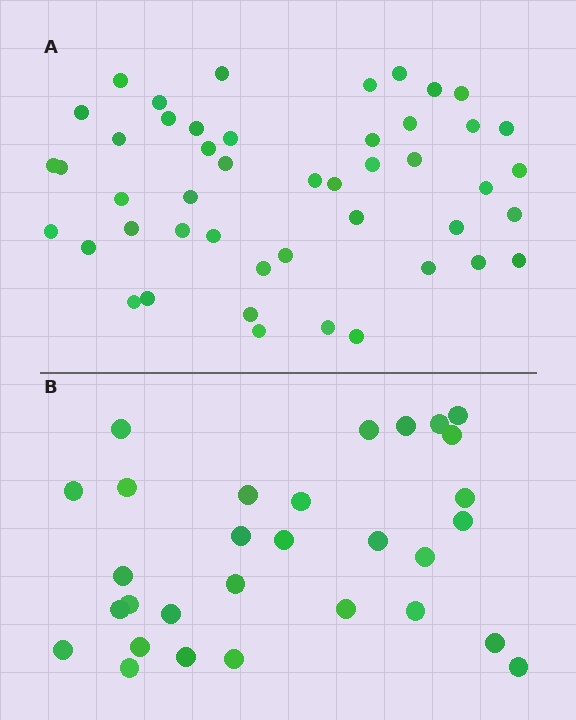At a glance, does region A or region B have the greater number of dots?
Region A (the top region) has more dots.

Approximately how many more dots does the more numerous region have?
Region A has approximately 15 more dots than region B.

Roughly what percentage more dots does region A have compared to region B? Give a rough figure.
About 55% more.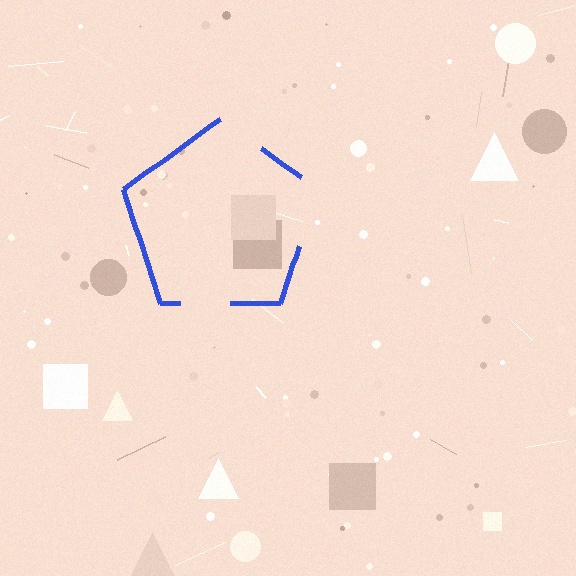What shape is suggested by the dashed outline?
The dashed outline suggests a pentagon.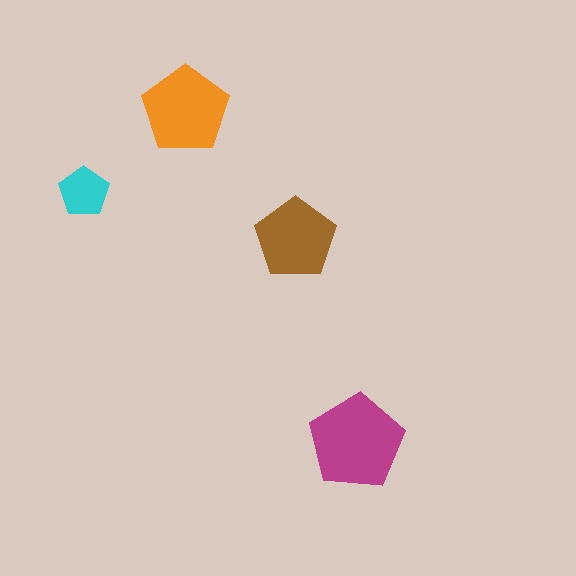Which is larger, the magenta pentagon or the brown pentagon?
The magenta one.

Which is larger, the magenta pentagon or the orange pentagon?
The magenta one.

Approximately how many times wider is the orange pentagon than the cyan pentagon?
About 1.5 times wider.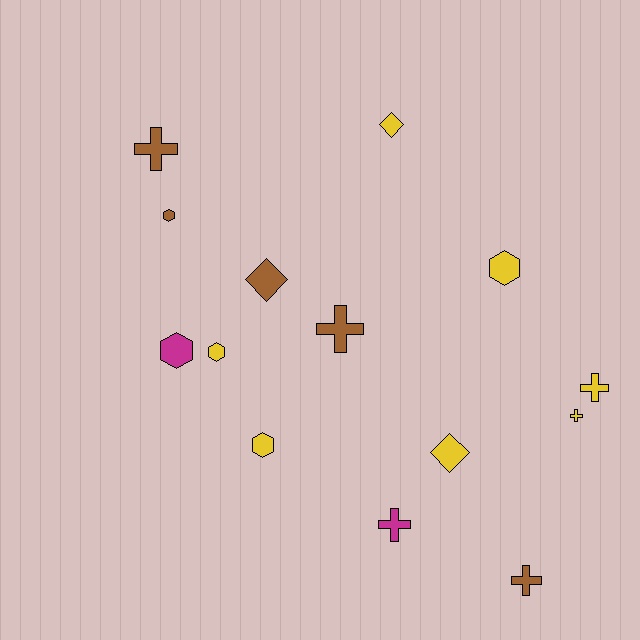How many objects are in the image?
There are 14 objects.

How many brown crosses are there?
There are 3 brown crosses.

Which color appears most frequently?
Yellow, with 7 objects.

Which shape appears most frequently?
Cross, with 6 objects.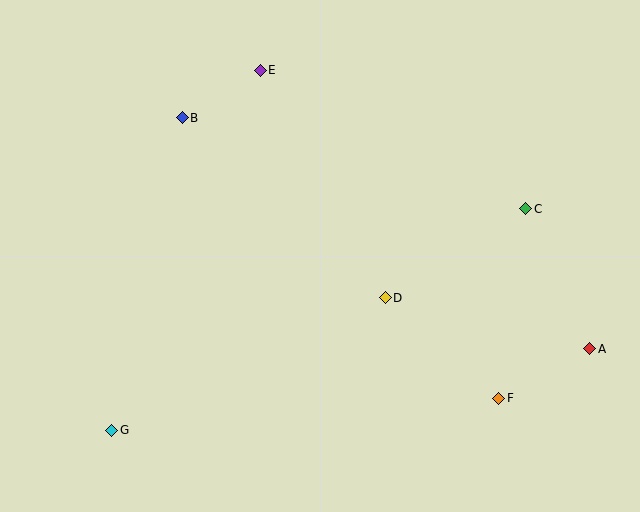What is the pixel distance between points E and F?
The distance between E and F is 406 pixels.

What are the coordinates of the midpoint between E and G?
The midpoint between E and G is at (186, 250).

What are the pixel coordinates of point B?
Point B is at (182, 118).